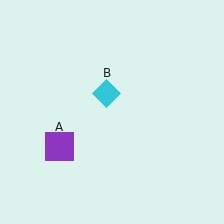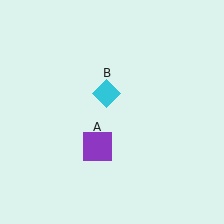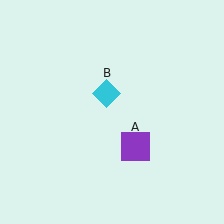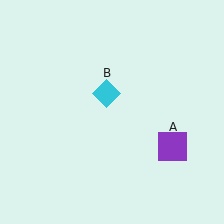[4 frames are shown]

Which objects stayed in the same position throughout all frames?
Cyan diamond (object B) remained stationary.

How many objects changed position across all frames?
1 object changed position: purple square (object A).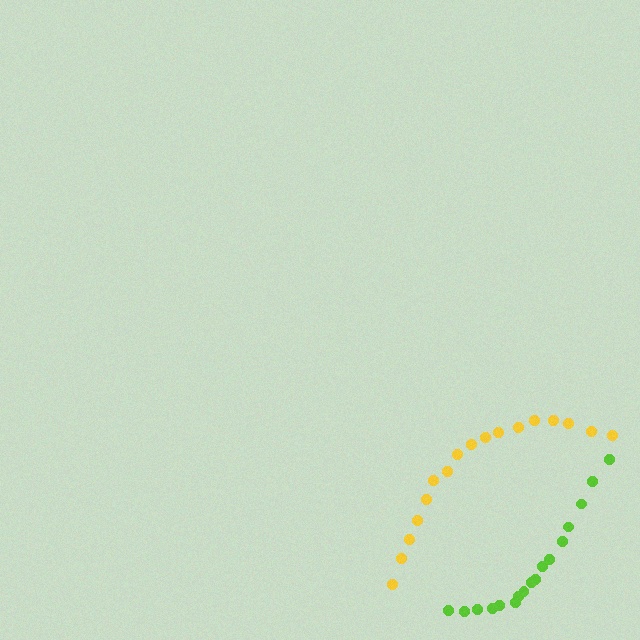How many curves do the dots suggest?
There are 2 distinct paths.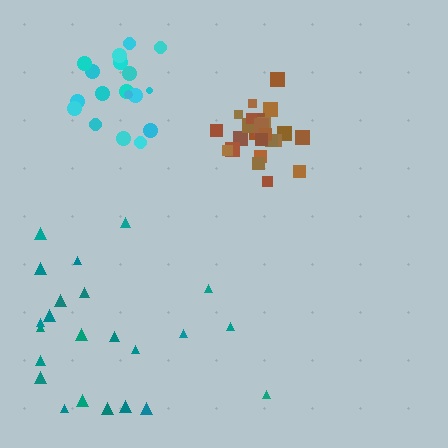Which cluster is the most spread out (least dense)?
Teal.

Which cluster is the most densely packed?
Brown.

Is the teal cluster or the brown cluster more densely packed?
Brown.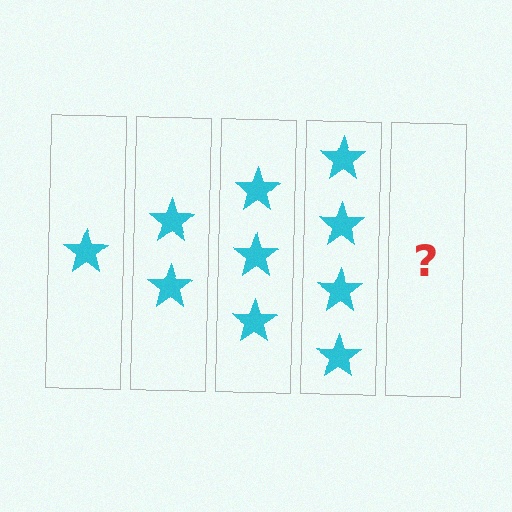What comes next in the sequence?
The next element should be 5 stars.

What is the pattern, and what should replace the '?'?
The pattern is that each step adds one more star. The '?' should be 5 stars.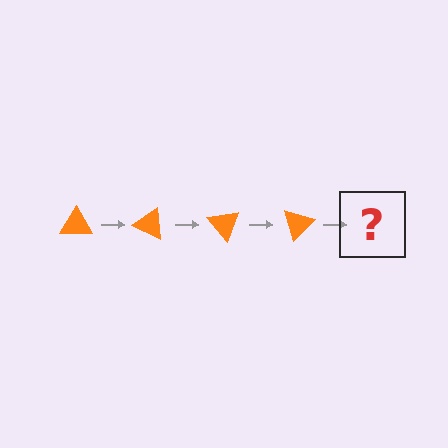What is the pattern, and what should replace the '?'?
The pattern is that the triangle rotates 25 degrees each step. The '?' should be an orange triangle rotated 100 degrees.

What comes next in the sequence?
The next element should be an orange triangle rotated 100 degrees.